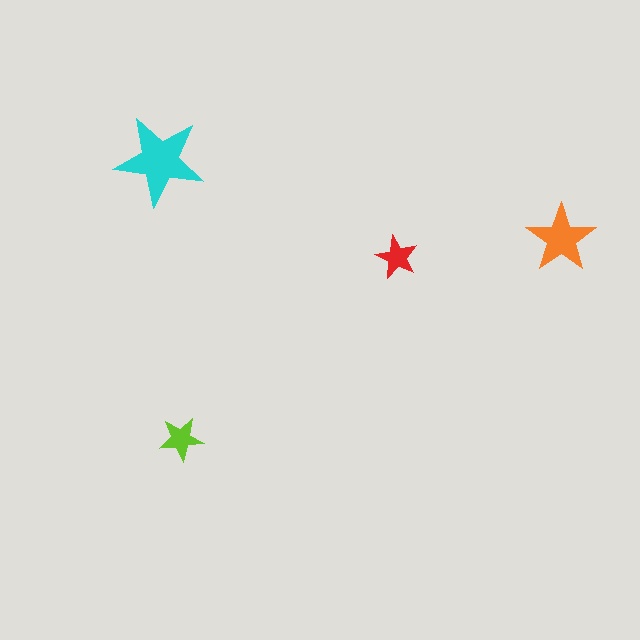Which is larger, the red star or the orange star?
The orange one.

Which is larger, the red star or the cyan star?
The cyan one.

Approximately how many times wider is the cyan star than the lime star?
About 2 times wider.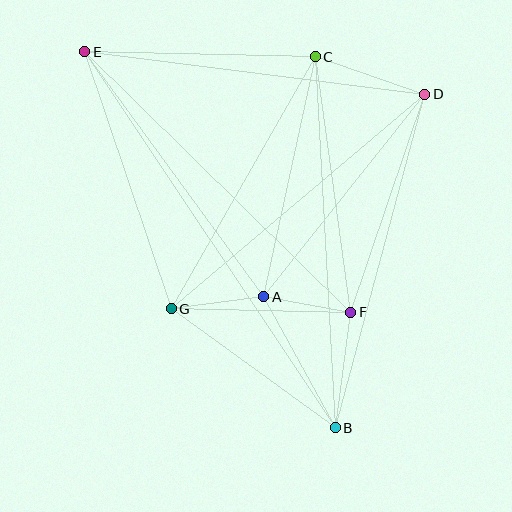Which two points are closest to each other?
Points A and F are closest to each other.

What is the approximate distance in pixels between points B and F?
The distance between B and F is approximately 117 pixels.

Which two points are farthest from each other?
Points B and E are farthest from each other.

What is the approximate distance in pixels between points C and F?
The distance between C and F is approximately 258 pixels.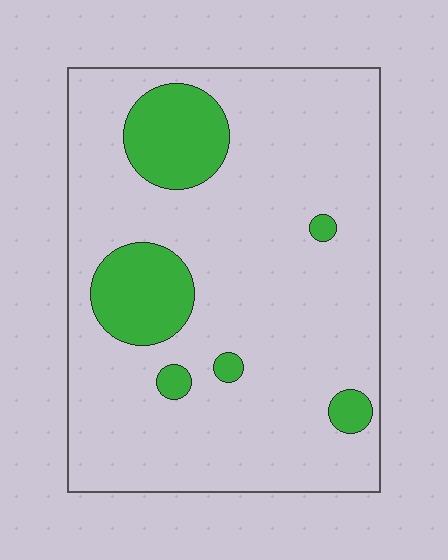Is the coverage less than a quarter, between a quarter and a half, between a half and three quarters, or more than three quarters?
Less than a quarter.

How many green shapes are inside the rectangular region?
6.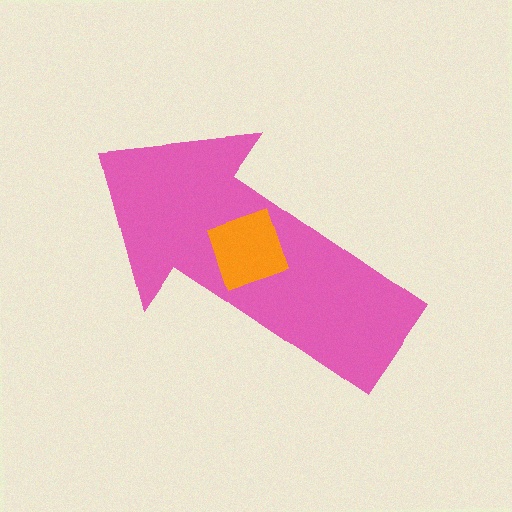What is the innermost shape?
The orange square.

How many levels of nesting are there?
2.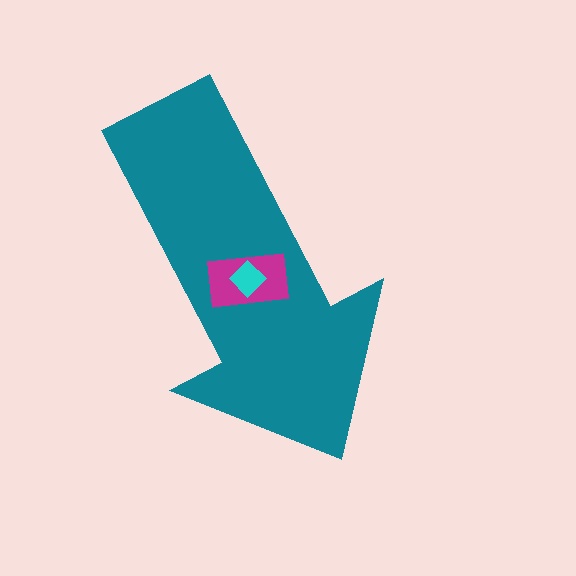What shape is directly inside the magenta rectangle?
The cyan diamond.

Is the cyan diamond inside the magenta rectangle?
Yes.